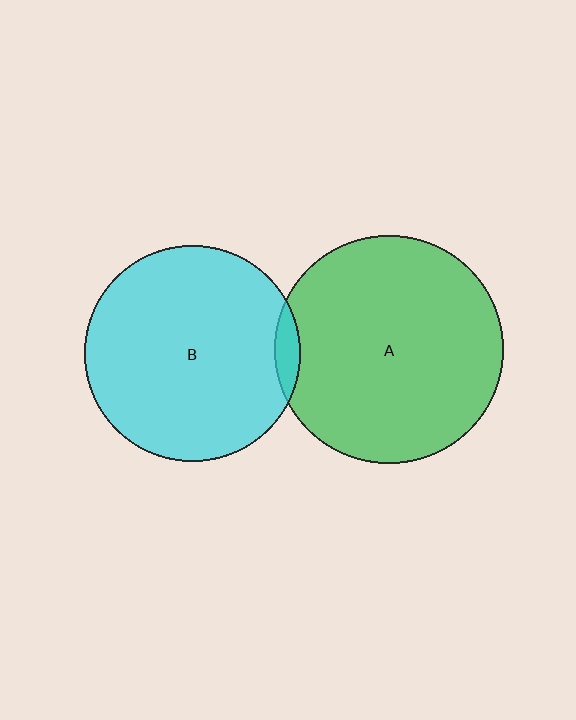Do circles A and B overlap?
Yes.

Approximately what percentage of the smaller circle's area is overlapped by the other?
Approximately 5%.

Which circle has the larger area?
Circle A (green).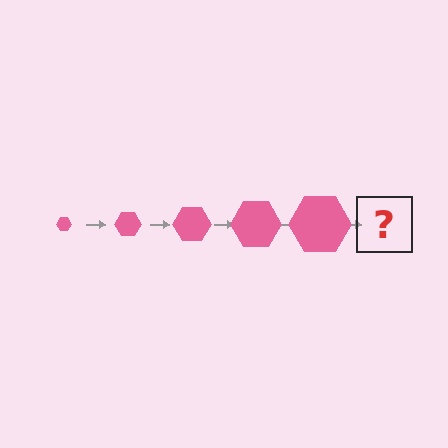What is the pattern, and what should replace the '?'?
The pattern is that the hexagon gets progressively larger each step. The '?' should be a pink hexagon, larger than the previous one.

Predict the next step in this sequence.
The next step is a pink hexagon, larger than the previous one.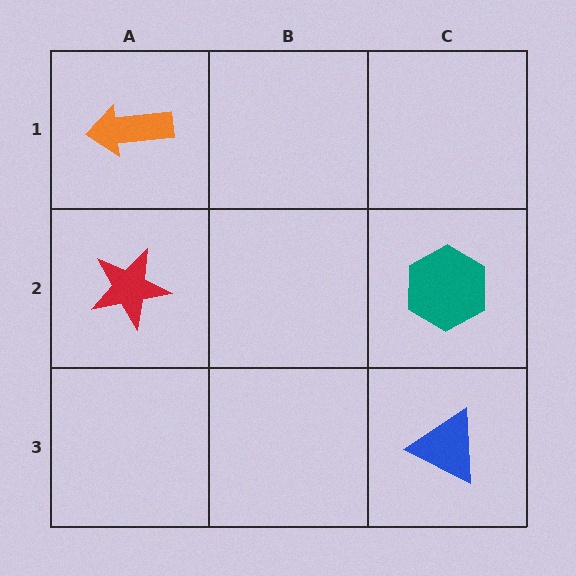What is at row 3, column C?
A blue triangle.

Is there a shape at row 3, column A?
No, that cell is empty.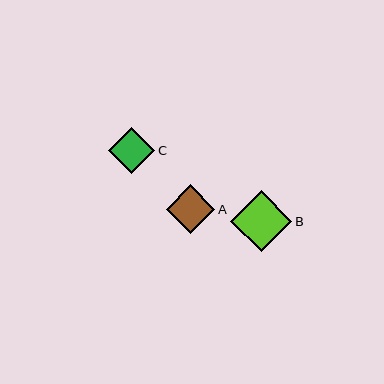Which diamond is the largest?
Diamond B is the largest with a size of approximately 61 pixels.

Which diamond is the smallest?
Diamond C is the smallest with a size of approximately 46 pixels.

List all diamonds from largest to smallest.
From largest to smallest: B, A, C.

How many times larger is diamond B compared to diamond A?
Diamond B is approximately 1.3 times the size of diamond A.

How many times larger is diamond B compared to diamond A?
Diamond B is approximately 1.3 times the size of diamond A.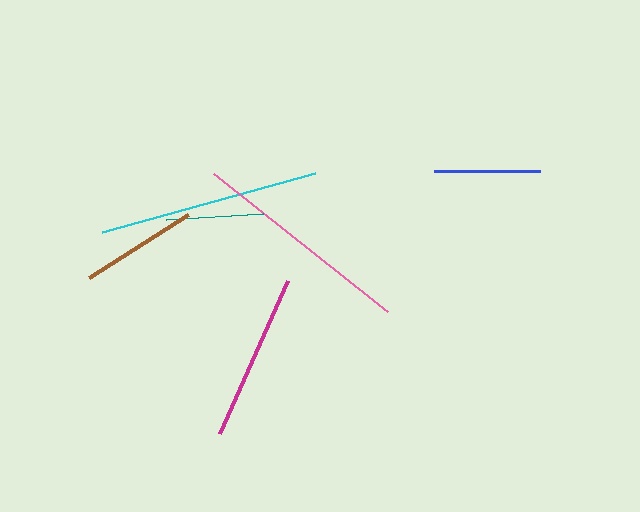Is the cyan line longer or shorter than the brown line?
The cyan line is longer than the brown line.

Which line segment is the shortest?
The teal line is the shortest at approximately 97 pixels.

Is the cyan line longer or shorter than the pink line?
The pink line is longer than the cyan line.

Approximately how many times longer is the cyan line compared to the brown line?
The cyan line is approximately 1.9 times the length of the brown line.